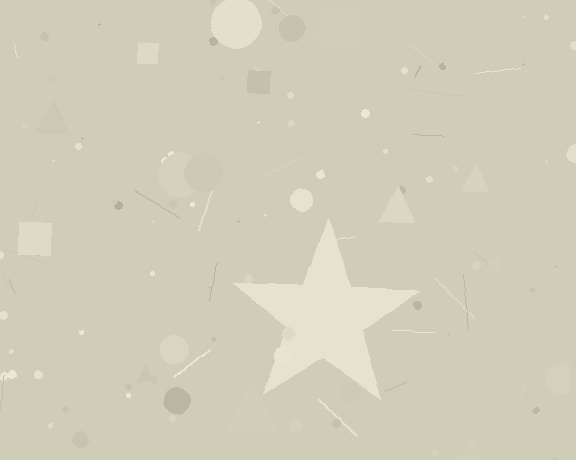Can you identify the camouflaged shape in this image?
The camouflaged shape is a star.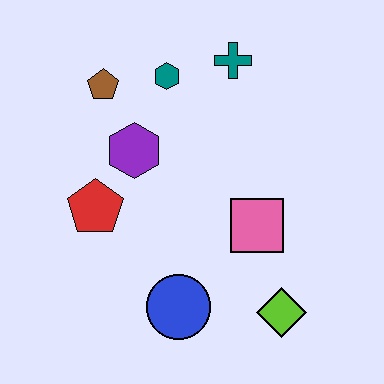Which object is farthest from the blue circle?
The teal cross is farthest from the blue circle.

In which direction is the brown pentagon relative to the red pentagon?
The brown pentagon is above the red pentagon.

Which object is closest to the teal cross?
The teal hexagon is closest to the teal cross.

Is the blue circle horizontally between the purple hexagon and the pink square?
Yes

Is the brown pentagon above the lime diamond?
Yes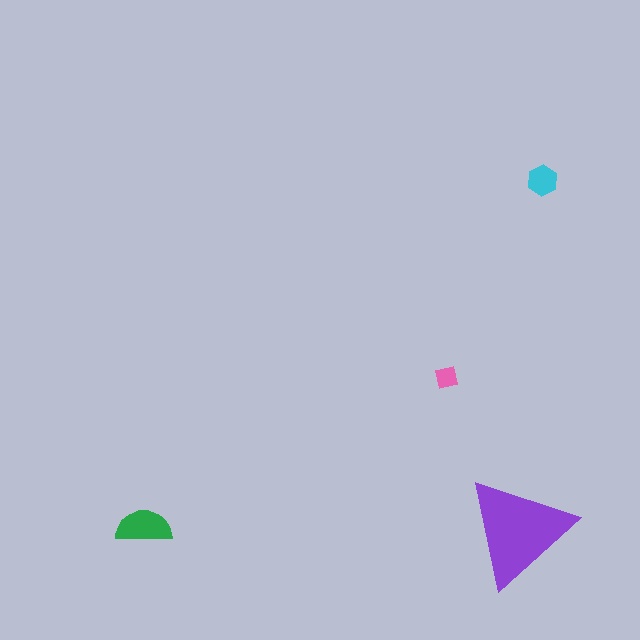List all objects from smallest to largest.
The pink square, the cyan hexagon, the green semicircle, the purple triangle.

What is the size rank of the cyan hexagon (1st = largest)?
3rd.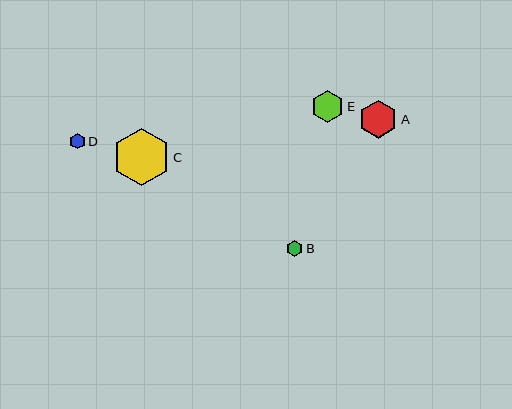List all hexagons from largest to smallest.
From largest to smallest: C, A, E, B, D.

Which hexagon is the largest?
Hexagon C is the largest with a size of approximately 57 pixels.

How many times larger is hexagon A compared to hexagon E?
Hexagon A is approximately 1.2 times the size of hexagon E.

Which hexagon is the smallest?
Hexagon D is the smallest with a size of approximately 16 pixels.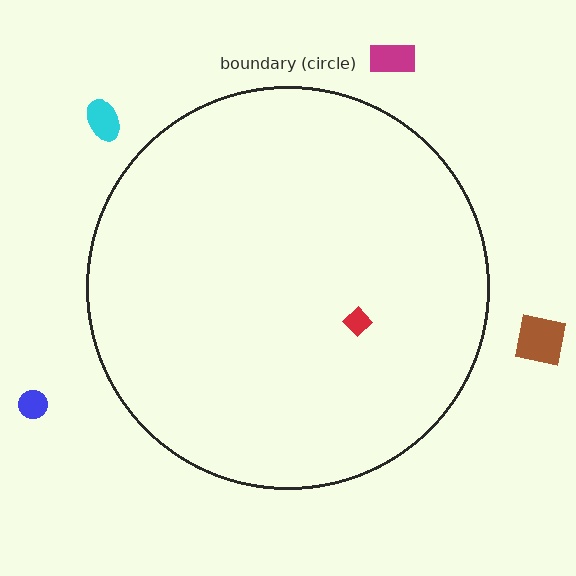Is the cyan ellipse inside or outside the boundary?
Outside.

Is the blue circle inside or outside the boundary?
Outside.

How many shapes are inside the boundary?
1 inside, 4 outside.